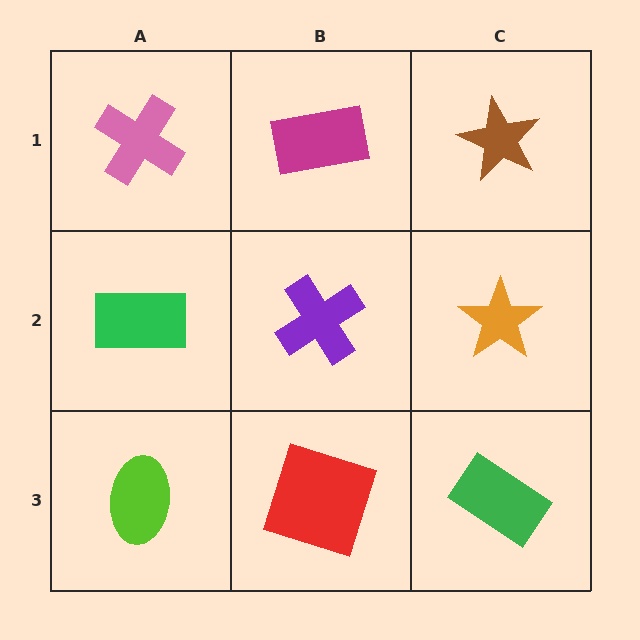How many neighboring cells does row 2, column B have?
4.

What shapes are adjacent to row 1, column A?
A green rectangle (row 2, column A), a magenta rectangle (row 1, column B).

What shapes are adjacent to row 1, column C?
An orange star (row 2, column C), a magenta rectangle (row 1, column B).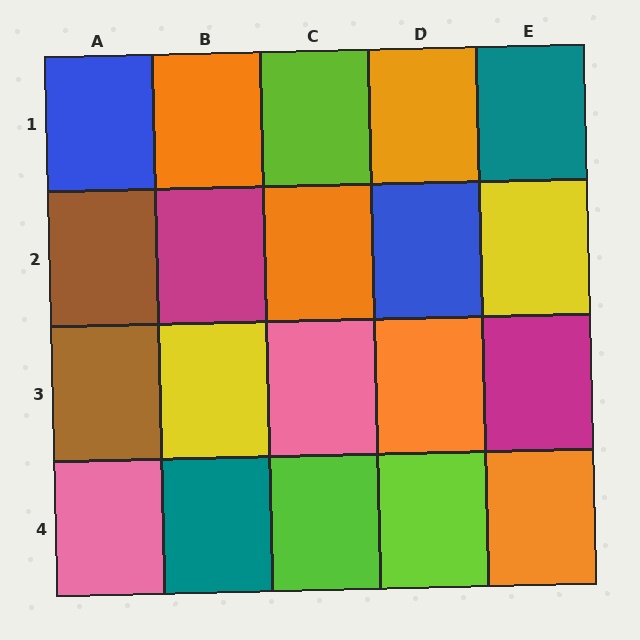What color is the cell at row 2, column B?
Magenta.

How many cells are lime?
3 cells are lime.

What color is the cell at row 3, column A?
Brown.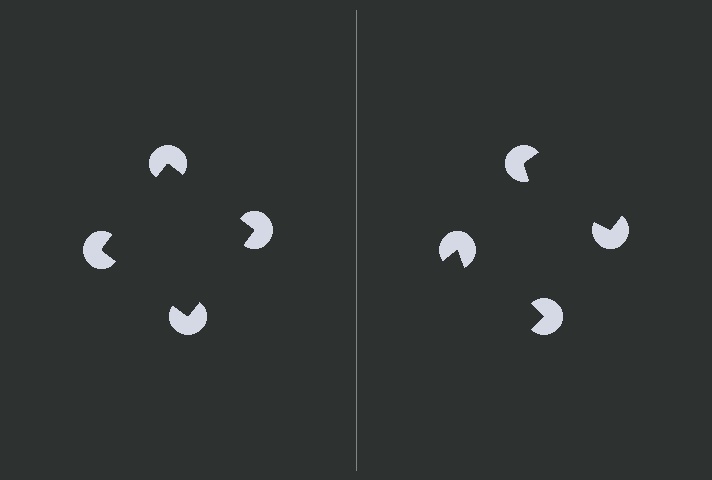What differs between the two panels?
The pac-man discs are positioned identically on both sides; only the wedge orientations differ. On the left they align to a square; on the right they are misaligned.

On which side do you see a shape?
An illusory square appears on the left side. On the right side the wedge cuts are rotated, so no coherent shape forms.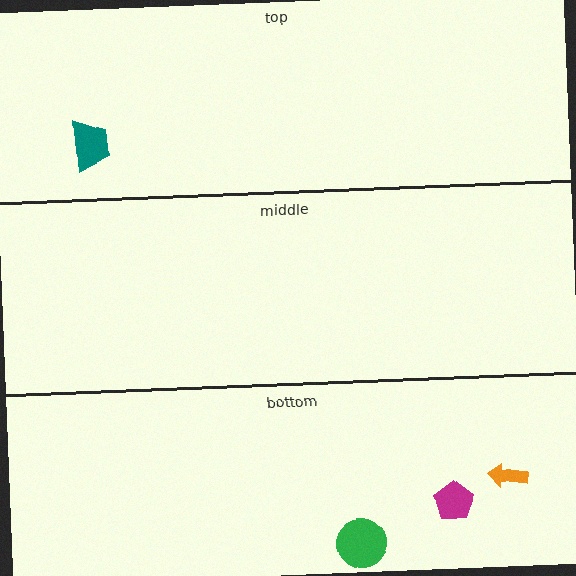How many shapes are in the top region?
1.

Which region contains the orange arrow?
The bottom region.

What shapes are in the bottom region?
The green circle, the magenta pentagon, the orange arrow.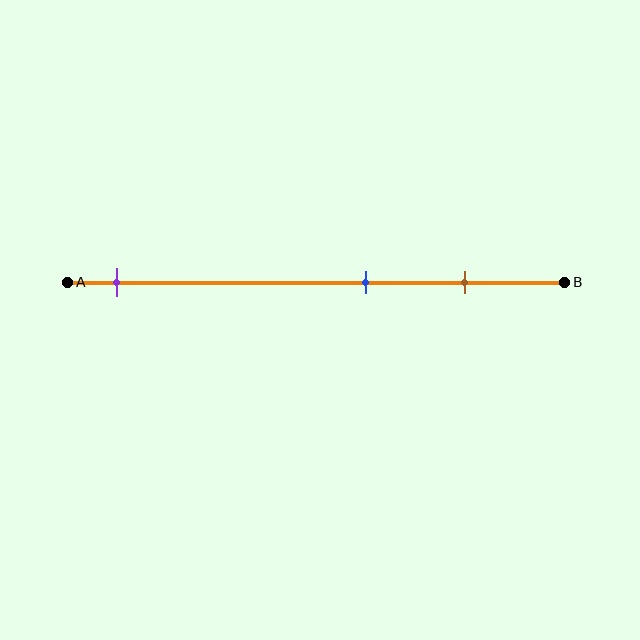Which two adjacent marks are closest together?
The blue and brown marks are the closest adjacent pair.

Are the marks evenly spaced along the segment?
No, the marks are not evenly spaced.